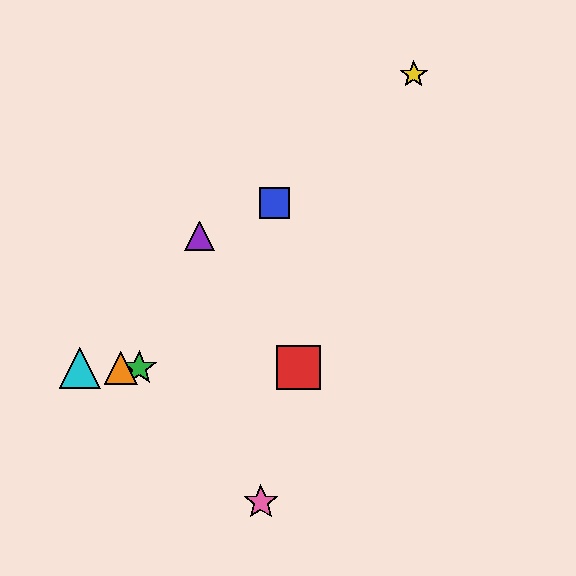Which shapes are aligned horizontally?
The red square, the green star, the orange triangle, the cyan triangle are aligned horizontally.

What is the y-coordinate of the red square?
The red square is at y≈368.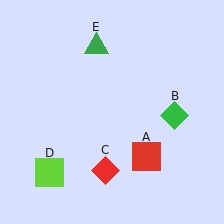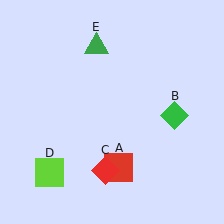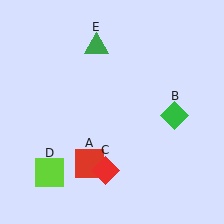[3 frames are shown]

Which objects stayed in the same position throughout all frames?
Green diamond (object B) and red diamond (object C) and lime square (object D) and green triangle (object E) remained stationary.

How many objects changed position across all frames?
1 object changed position: red square (object A).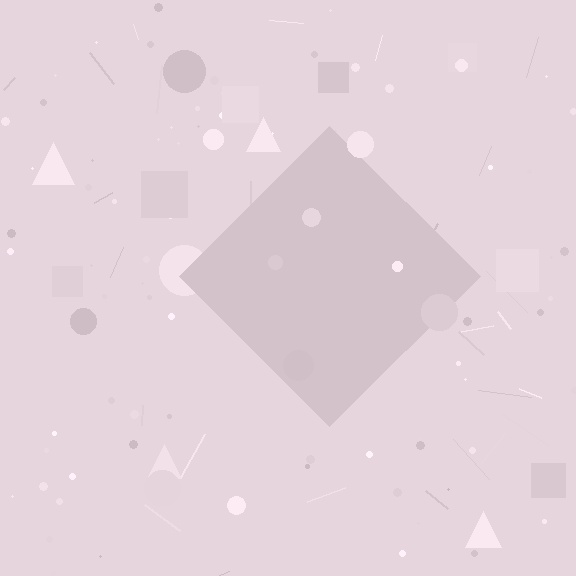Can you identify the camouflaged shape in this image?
The camouflaged shape is a diamond.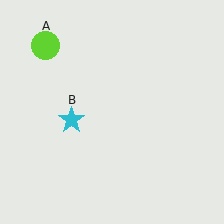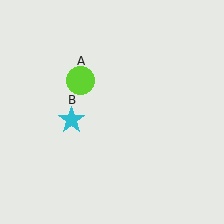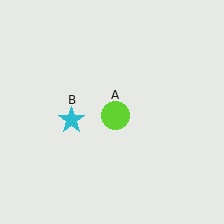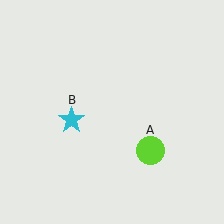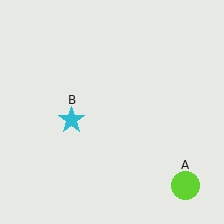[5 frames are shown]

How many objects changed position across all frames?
1 object changed position: lime circle (object A).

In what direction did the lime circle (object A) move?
The lime circle (object A) moved down and to the right.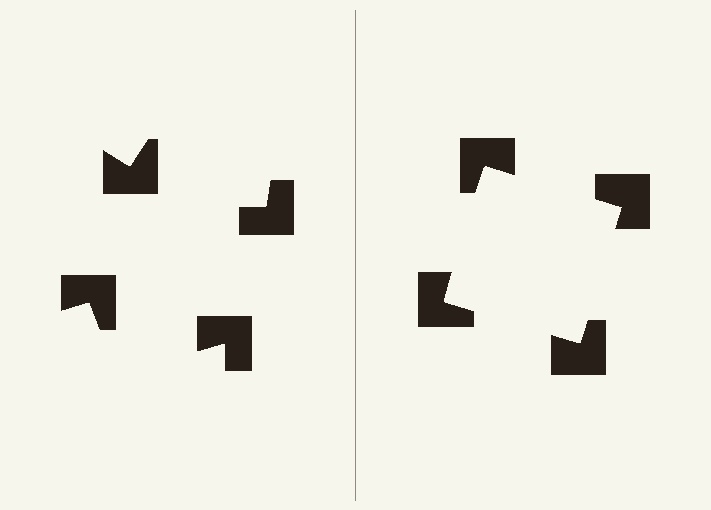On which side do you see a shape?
An illusory square appears on the right side. On the left side the wedge cuts are rotated, so no coherent shape forms.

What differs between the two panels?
The notched squares are positioned identically on both sides; only the wedge orientations differ. On the right they align to a square; on the left they are misaligned.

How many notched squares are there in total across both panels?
8 — 4 on each side.